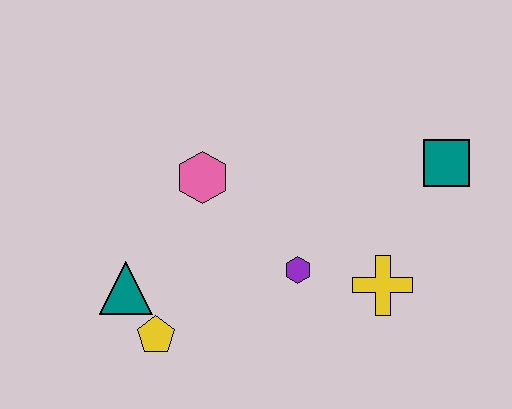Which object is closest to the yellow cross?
The purple hexagon is closest to the yellow cross.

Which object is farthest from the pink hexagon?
The teal square is farthest from the pink hexagon.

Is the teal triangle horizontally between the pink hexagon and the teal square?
No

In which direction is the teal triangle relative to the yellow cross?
The teal triangle is to the left of the yellow cross.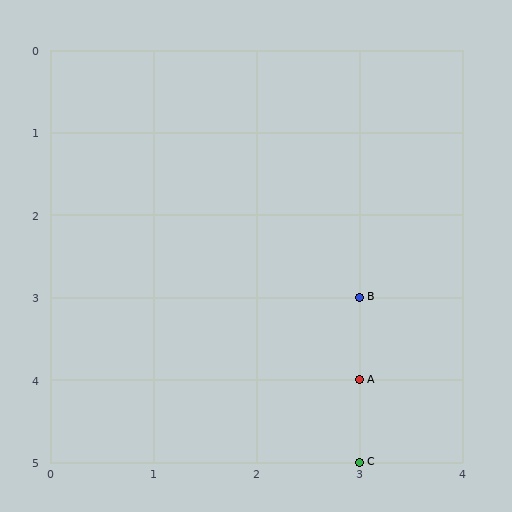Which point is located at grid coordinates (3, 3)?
Point B is at (3, 3).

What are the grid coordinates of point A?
Point A is at grid coordinates (3, 4).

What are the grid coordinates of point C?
Point C is at grid coordinates (3, 5).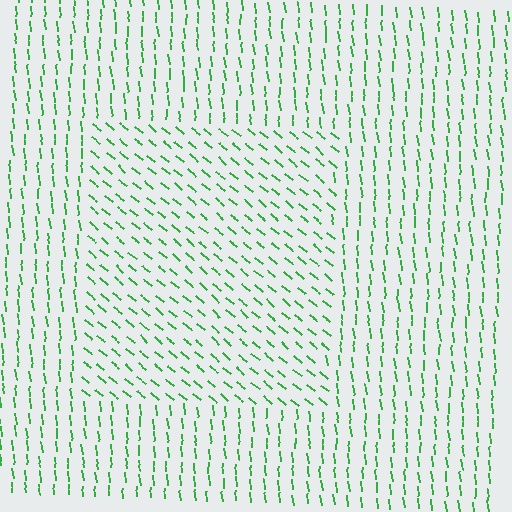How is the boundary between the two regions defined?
The boundary is defined purely by a change in line orientation (approximately 45 degrees difference). All lines are the same color and thickness.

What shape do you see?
I see a rectangle.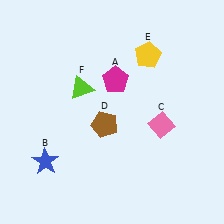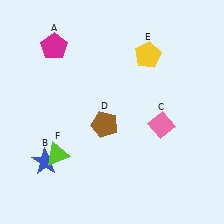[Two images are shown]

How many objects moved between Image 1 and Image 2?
2 objects moved between the two images.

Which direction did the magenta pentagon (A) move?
The magenta pentagon (A) moved left.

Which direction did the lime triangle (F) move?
The lime triangle (F) moved down.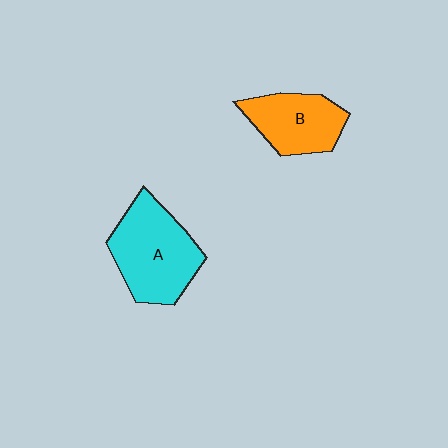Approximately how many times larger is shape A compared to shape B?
Approximately 1.4 times.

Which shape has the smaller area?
Shape B (orange).